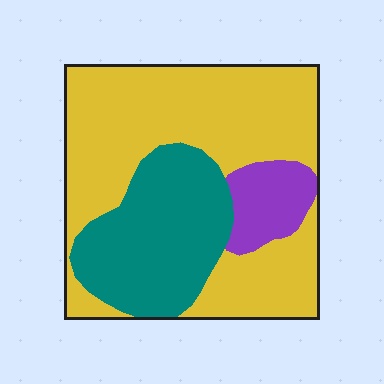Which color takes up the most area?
Yellow, at roughly 60%.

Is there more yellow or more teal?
Yellow.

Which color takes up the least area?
Purple, at roughly 10%.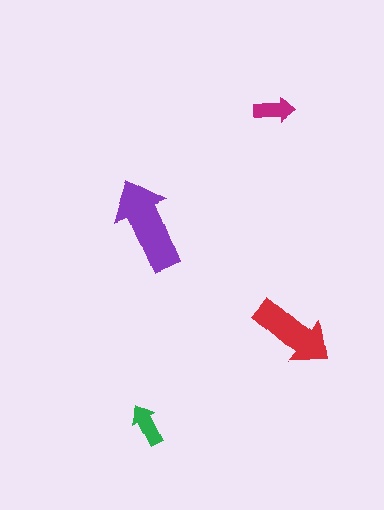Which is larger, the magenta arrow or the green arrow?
The green one.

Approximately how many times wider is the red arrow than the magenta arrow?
About 2 times wider.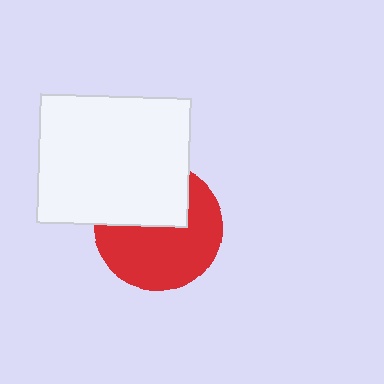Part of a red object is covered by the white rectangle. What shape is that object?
It is a circle.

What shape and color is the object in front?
The object in front is a white rectangle.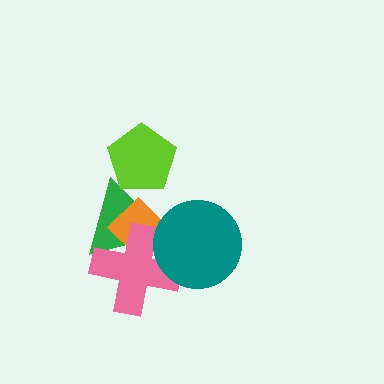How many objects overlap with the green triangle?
4 objects overlap with the green triangle.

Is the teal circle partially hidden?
No, no other shape covers it.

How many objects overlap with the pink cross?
3 objects overlap with the pink cross.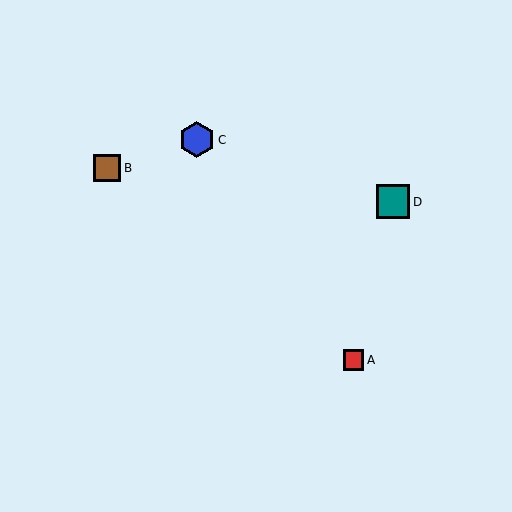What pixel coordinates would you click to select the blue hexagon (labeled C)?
Click at (197, 140) to select the blue hexagon C.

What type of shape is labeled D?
Shape D is a teal square.